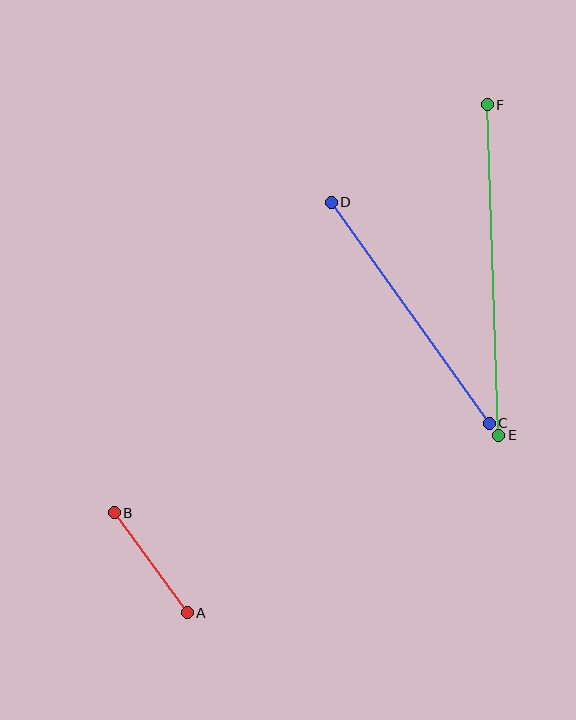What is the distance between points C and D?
The distance is approximately 272 pixels.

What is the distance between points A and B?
The distance is approximately 124 pixels.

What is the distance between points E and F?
The distance is approximately 331 pixels.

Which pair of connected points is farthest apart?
Points E and F are farthest apart.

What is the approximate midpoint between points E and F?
The midpoint is at approximately (493, 270) pixels.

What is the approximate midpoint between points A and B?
The midpoint is at approximately (151, 563) pixels.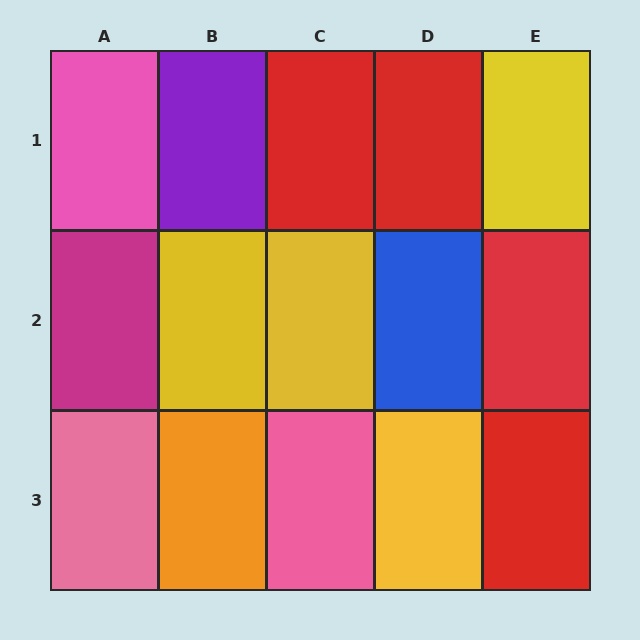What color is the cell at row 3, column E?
Red.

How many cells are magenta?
1 cell is magenta.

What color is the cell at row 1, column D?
Red.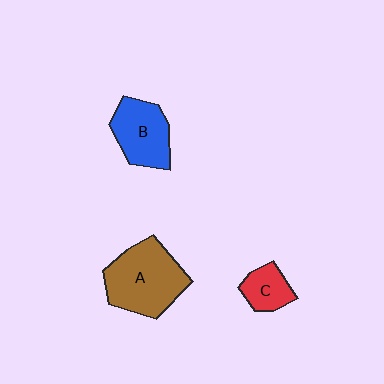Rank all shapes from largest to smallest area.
From largest to smallest: A (brown), B (blue), C (red).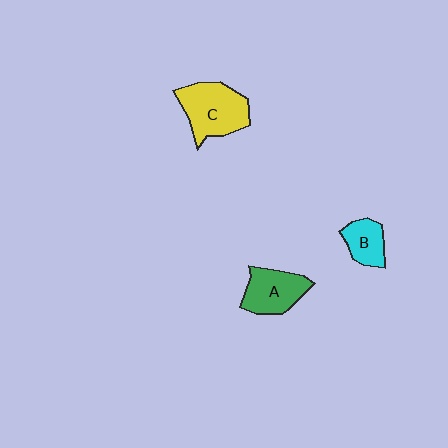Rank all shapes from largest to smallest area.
From largest to smallest: C (yellow), A (green), B (cyan).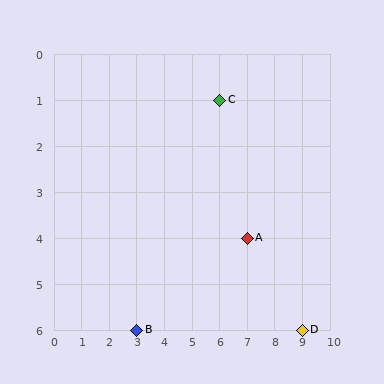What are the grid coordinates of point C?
Point C is at grid coordinates (6, 1).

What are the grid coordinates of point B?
Point B is at grid coordinates (3, 6).